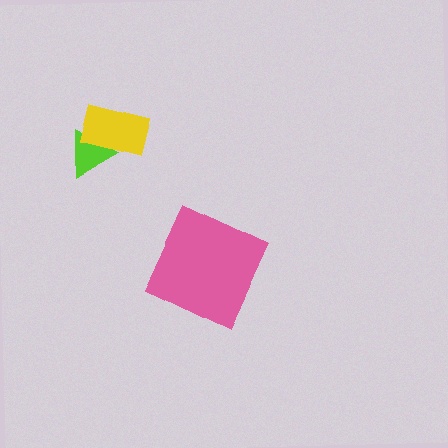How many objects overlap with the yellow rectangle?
1 object overlaps with the yellow rectangle.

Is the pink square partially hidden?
No, no other shape covers it.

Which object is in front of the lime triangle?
The yellow rectangle is in front of the lime triangle.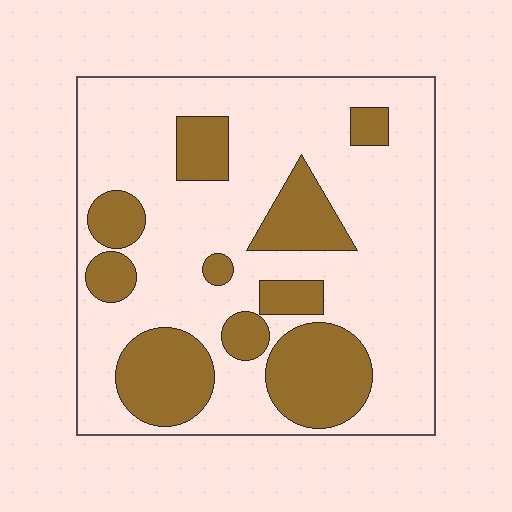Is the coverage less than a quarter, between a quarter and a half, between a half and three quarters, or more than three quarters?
Between a quarter and a half.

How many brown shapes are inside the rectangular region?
10.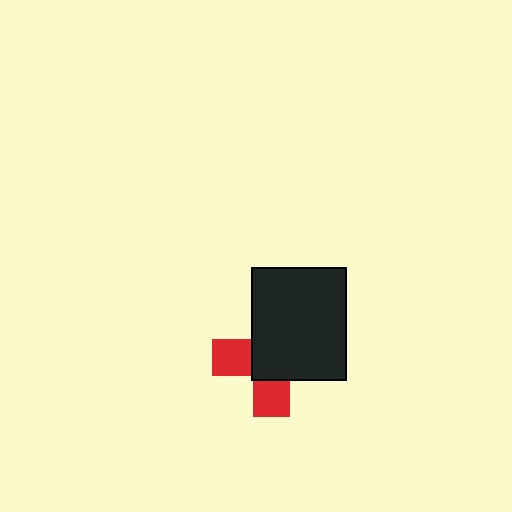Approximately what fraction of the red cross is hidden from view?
Roughly 63% of the red cross is hidden behind the black rectangle.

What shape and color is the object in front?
The object in front is a black rectangle.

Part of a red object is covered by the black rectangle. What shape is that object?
It is a cross.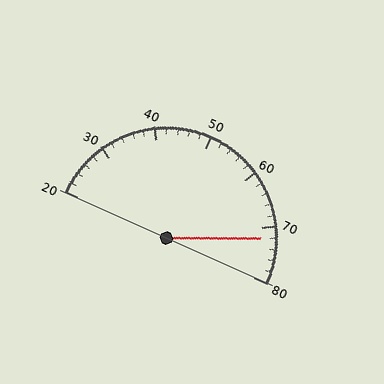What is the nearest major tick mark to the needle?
The nearest major tick mark is 70.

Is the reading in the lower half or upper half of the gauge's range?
The reading is in the upper half of the range (20 to 80).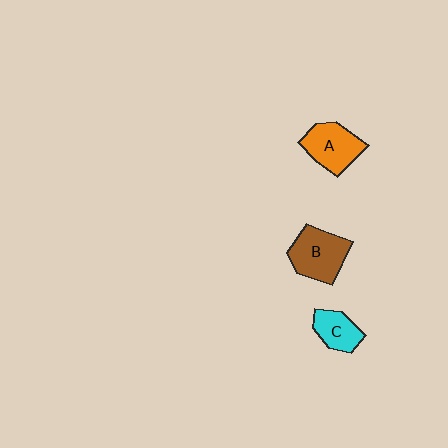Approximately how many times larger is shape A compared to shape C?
Approximately 1.4 times.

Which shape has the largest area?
Shape B (brown).